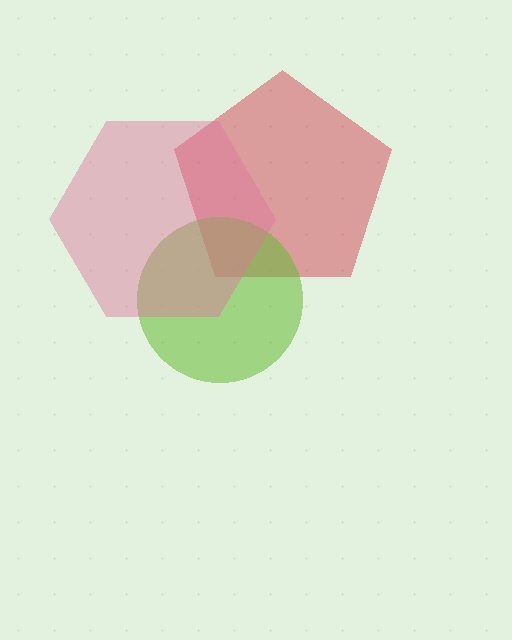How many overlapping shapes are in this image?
There are 3 overlapping shapes in the image.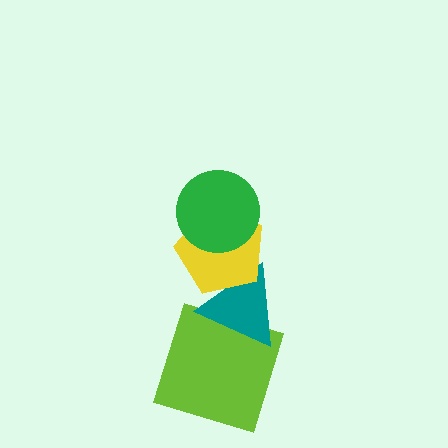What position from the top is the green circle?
The green circle is 1st from the top.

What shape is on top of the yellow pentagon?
The green circle is on top of the yellow pentagon.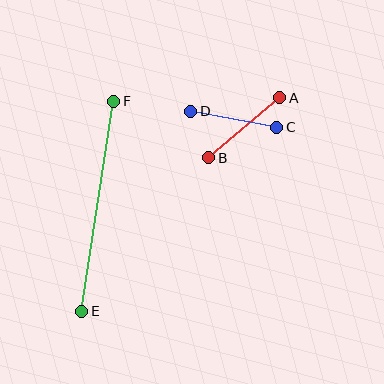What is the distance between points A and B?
The distance is approximately 93 pixels.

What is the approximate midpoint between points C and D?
The midpoint is at approximately (234, 119) pixels.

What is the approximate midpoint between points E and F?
The midpoint is at approximately (98, 206) pixels.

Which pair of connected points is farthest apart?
Points E and F are farthest apart.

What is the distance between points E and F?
The distance is approximately 212 pixels.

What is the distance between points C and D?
The distance is approximately 87 pixels.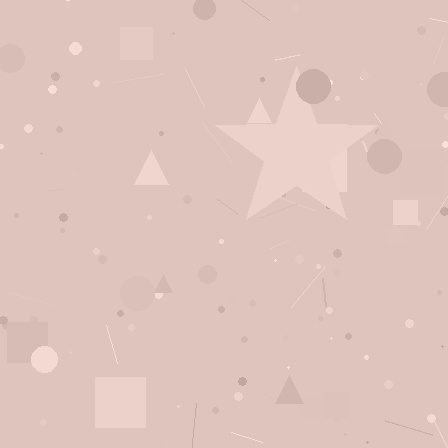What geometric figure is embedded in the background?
A star is embedded in the background.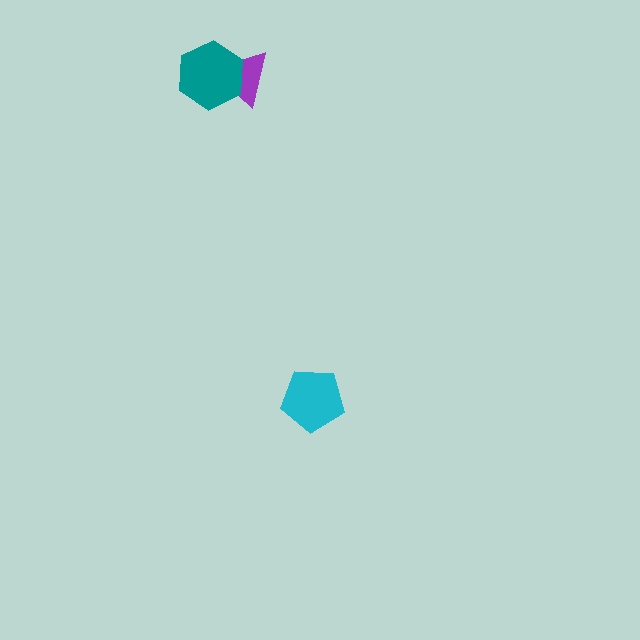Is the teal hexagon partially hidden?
No, no other shape covers it.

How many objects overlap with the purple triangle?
1 object overlaps with the purple triangle.